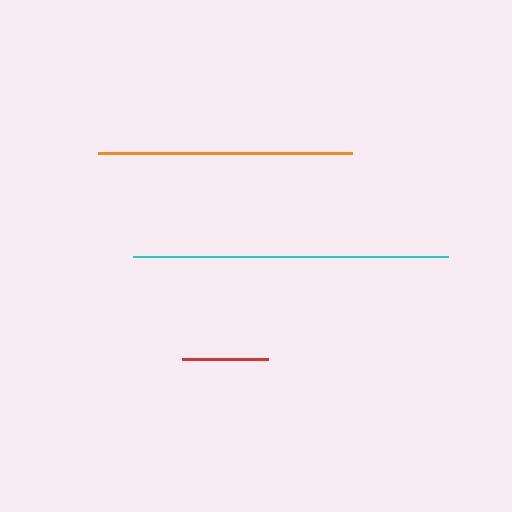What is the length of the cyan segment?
The cyan segment is approximately 315 pixels long.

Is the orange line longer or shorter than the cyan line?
The cyan line is longer than the orange line.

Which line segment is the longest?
The cyan line is the longest at approximately 315 pixels.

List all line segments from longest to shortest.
From longest to shortest: cyan, orange, red.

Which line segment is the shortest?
The red line is the shortest at approximately 86 pixels.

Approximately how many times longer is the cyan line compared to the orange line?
The cyan line is approximately 1.2 times the length of the orange line.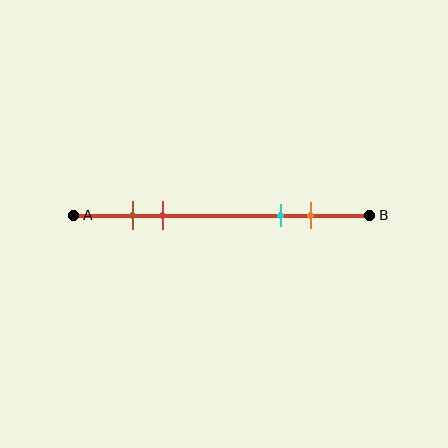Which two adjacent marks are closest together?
The brown and red marks are the closest adjacent pair.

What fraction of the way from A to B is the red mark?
The red mark is approximately 30% (0.3) of the way from A to B.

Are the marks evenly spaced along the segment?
No, the marks are not evenly spaced.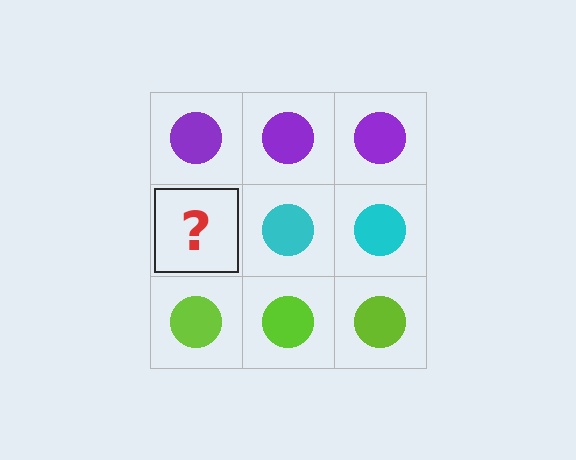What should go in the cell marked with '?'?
The missing cell should contain a cyan circle.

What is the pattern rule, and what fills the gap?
The rule is that each row has a consistent color. The gap should be filled with a cyan circle.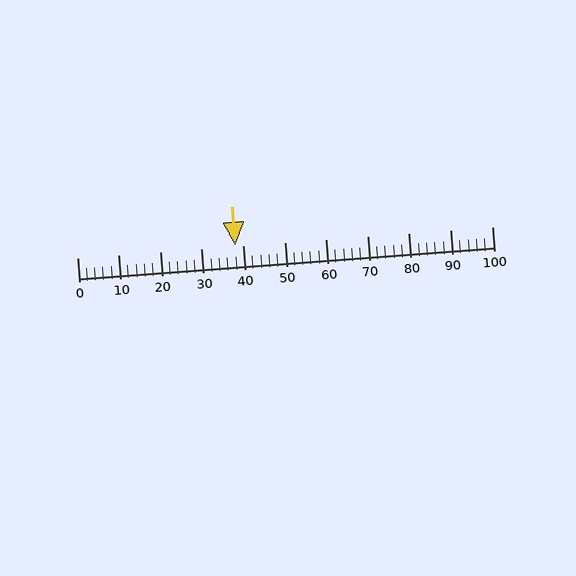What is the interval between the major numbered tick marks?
The major tick marks are spaced 10 units apart.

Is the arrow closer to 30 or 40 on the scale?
The arrow is closer to 40.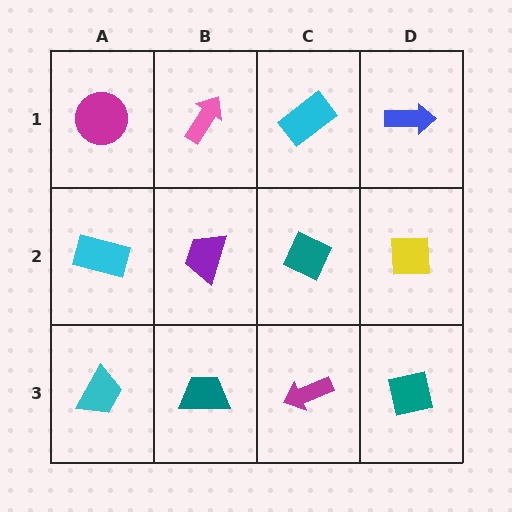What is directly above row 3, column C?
A teal diamond.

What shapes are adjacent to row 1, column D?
A yellow square (row 2, column D), a cyan rectangle (row 1, column C).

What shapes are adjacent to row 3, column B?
A purple trapezoid (row 2, column B), a cyan trapezoid (row 3, column A), a magenta arrow (row 3, column C).